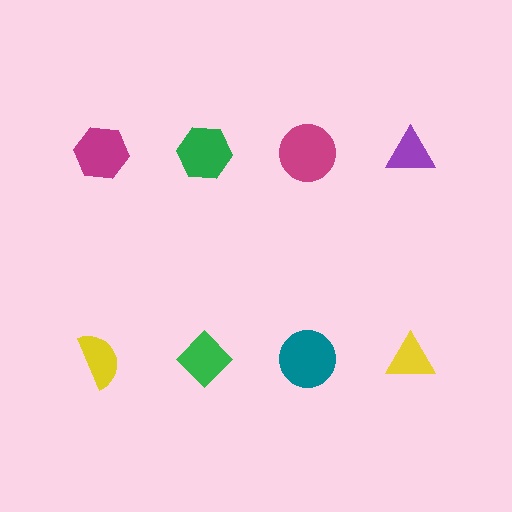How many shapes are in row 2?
4 shapes.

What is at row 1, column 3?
A magenta circle.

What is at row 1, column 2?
A green hexagon.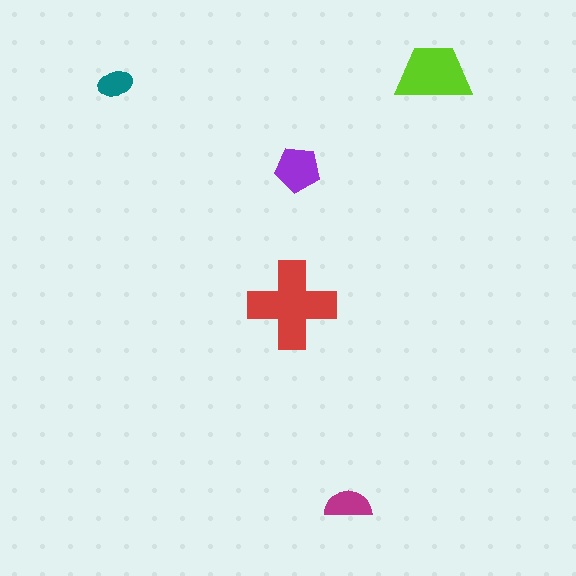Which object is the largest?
The red cross.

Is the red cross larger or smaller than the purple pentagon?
Larger.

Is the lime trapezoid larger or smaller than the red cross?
Smaller.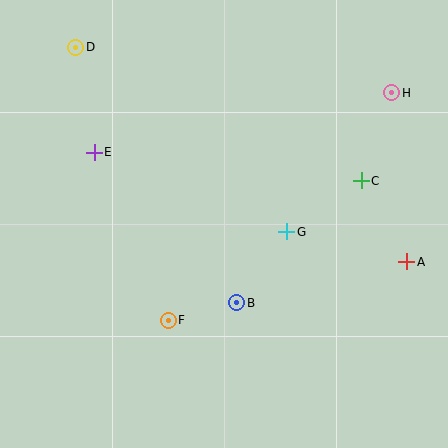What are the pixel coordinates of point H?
Point H is at (392, 93).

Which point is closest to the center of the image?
Point G at (287, 232) is closest to the center.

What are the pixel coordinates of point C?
Point C is at (361, 181).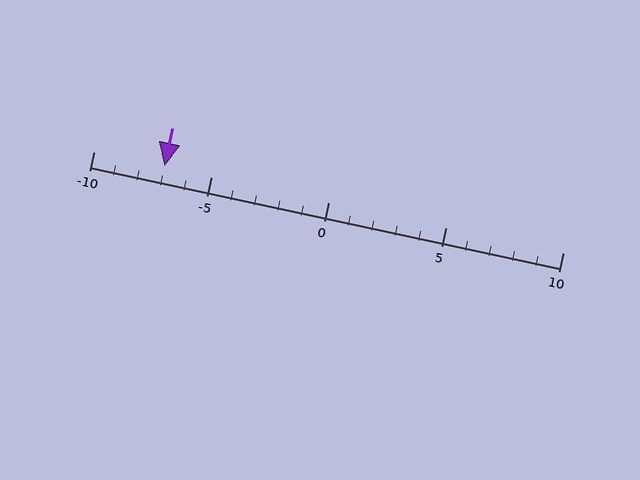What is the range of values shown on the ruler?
The ruler shows values from -10 to 10.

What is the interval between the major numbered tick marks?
The major tick marks are spaced 5 units apart.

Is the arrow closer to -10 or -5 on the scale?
The arrow is closer to -5.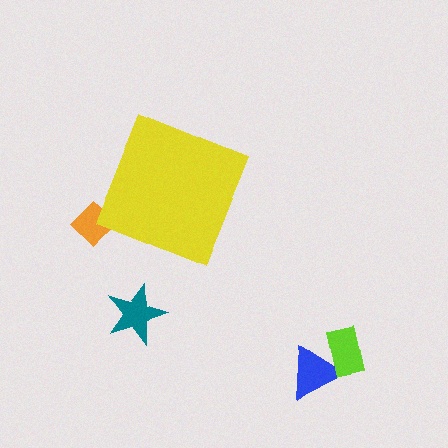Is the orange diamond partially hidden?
Yes, the orange diamond is partially hidden behind the yellow diamond.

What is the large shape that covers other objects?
A yellow diamond.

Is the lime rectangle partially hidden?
No, the lime rectangle is fully visible.